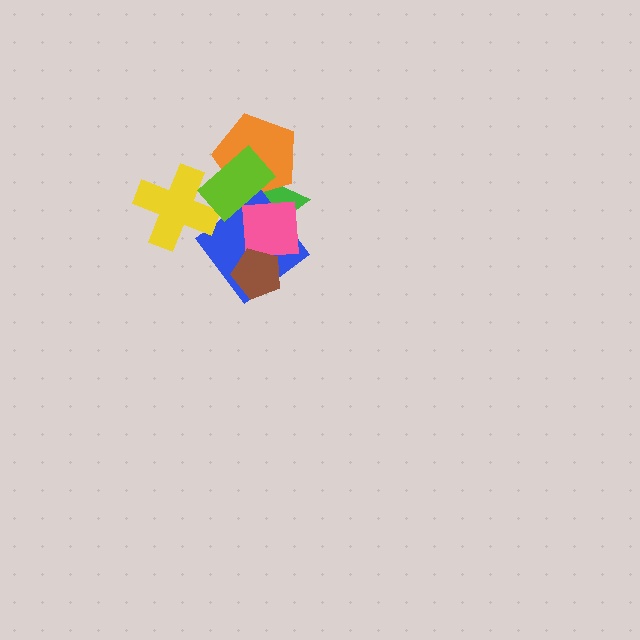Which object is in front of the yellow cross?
The lime rectangle is in front of the yellow cross.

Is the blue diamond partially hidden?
Yes, it is partially covered by another shape.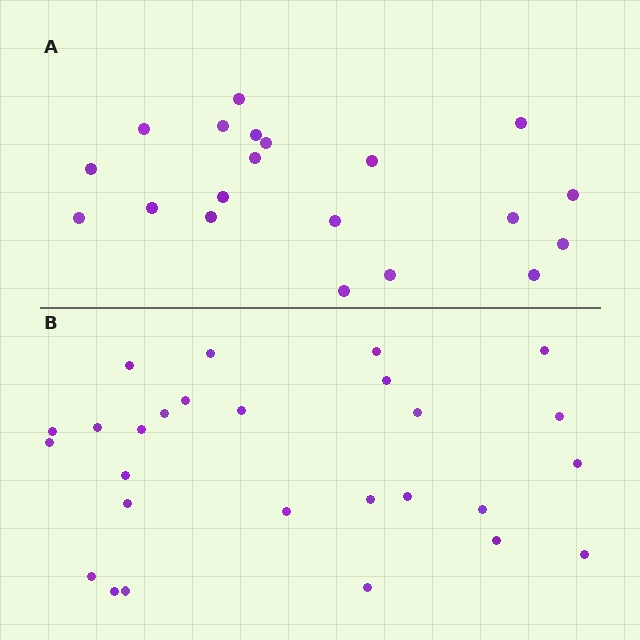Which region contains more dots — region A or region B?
Region B (the bottom region) has more dots.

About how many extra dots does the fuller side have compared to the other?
Region B has roughly 8 or so more dots than region A.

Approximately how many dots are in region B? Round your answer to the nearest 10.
About 30 dots. (The exact count is 27, which rounds to 30.)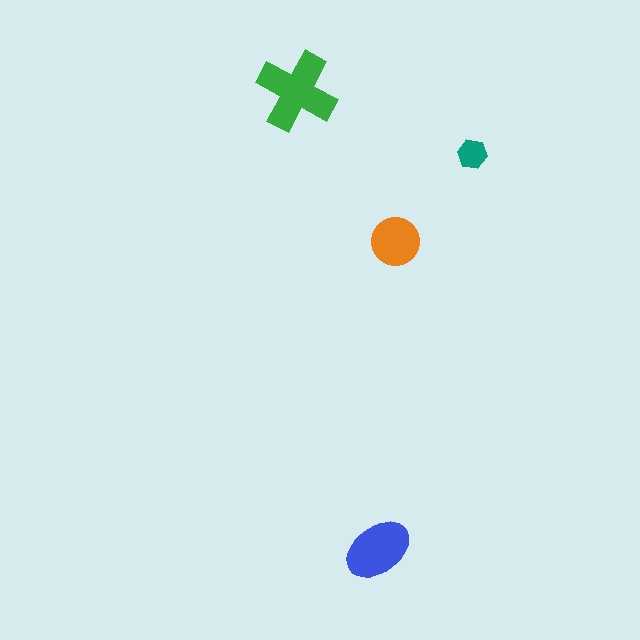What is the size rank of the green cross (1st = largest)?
1st.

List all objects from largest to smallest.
The green cross, the blue ellipse, the orange circle, the teal hexagon.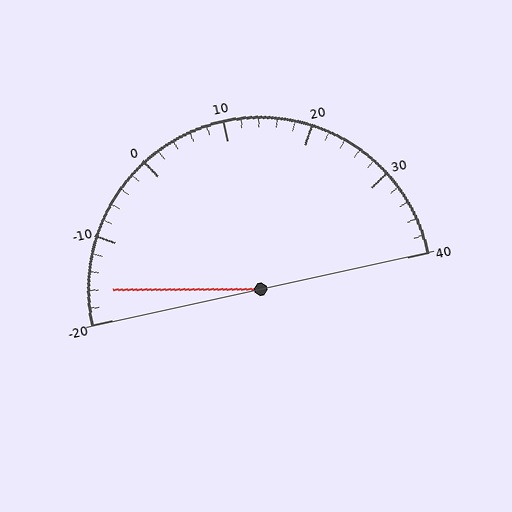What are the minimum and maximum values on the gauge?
The gauge ranges from -20 to 40.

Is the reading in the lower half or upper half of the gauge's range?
The reading is in the lower half of the range (-20 to 40).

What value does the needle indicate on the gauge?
The needle indicates approximately -16.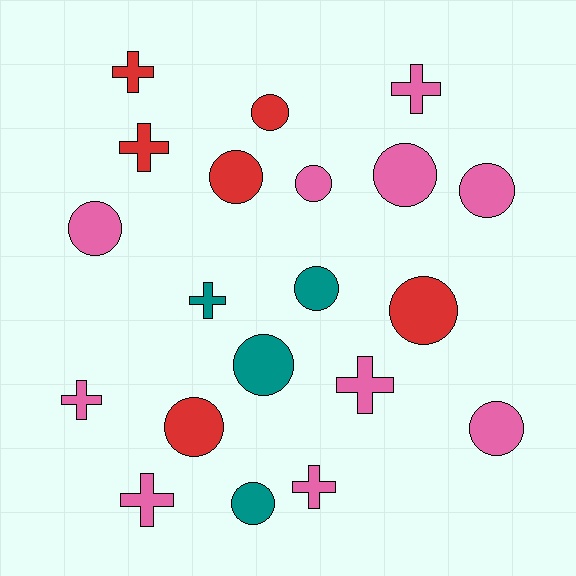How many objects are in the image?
There are 20 objects.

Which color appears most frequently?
Pink, with 10 objects.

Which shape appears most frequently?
Circle, with 12 objects.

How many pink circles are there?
There are 5 pink circles.